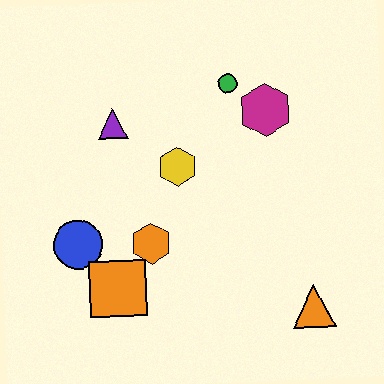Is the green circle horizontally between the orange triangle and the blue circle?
Yes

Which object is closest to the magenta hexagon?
The green circle is closest to the magenta hexagon.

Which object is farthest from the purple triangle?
The orange triangle is farthest from the purple triangle.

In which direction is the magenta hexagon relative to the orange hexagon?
The magenta hexagon is above the orange hexagon.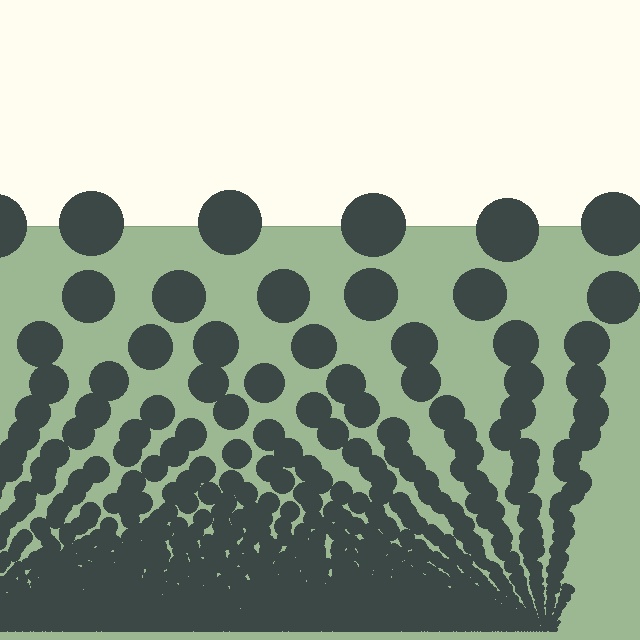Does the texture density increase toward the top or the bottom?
Density increases toward the bottom.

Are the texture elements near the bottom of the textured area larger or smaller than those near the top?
Smaller. The gradient is inverted — elements near the bottom are smaller and denser.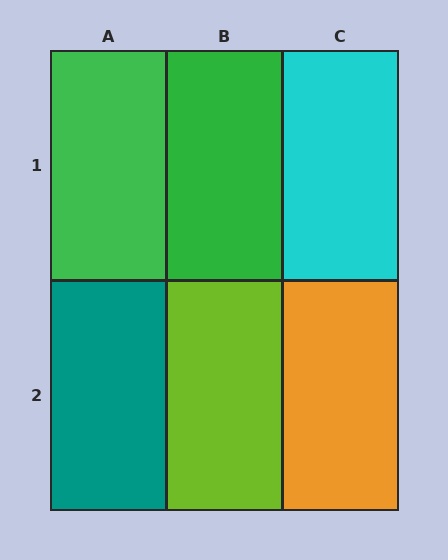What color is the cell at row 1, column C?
Cyan.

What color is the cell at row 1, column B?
Green.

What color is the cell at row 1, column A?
Green.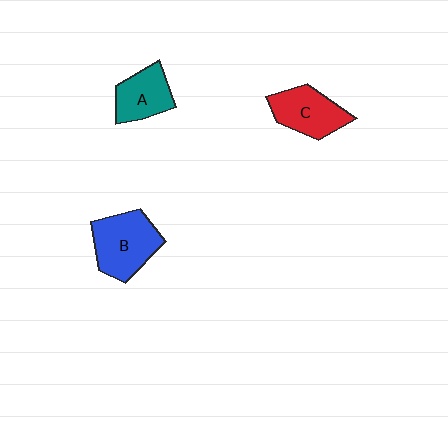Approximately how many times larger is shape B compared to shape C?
Approximately 1.2 times.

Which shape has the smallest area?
Shape A (teal).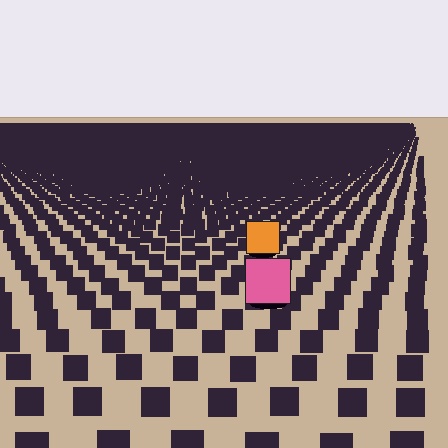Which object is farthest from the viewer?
The orange square is farthest from the viewer. It appears smaller and the ground texture around it is denser.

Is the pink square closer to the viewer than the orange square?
Yes. The pink square is closer — you can tell from the texture gradient: the ground texture is coarser near it.